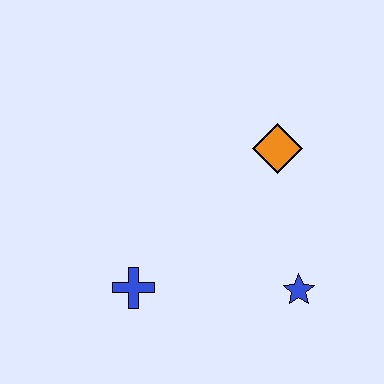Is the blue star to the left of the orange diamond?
No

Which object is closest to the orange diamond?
The blue star is closest to the orange diamond.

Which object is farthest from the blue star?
The blue cross is farthest from the blue star.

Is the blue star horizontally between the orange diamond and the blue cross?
No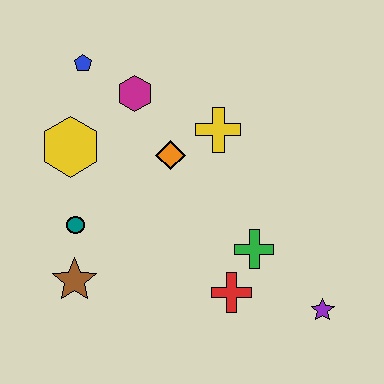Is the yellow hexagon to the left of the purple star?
Yes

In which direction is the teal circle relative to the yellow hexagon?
The teal circle is below the yellow hexagon.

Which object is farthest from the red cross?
The blue pentagon is farthest from the red cross.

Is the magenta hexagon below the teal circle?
No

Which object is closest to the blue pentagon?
The magenta hexagon is closest to the blue pentagon.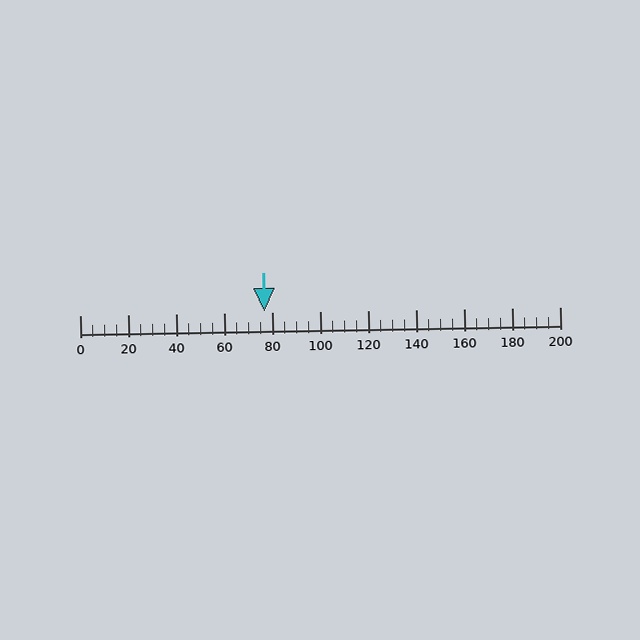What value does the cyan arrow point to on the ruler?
The cyan arrow points to approximately 77.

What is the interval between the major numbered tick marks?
The major tick marks are spaced 20 units apart.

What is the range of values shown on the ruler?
The ruler shows values from 0 to 200.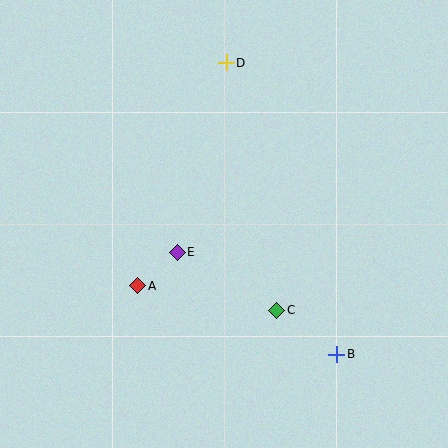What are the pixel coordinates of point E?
Point E is at (177, 252).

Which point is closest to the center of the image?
Point E at (177, 252) is closest to the center.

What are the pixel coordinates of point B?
Point B is at (337, 354).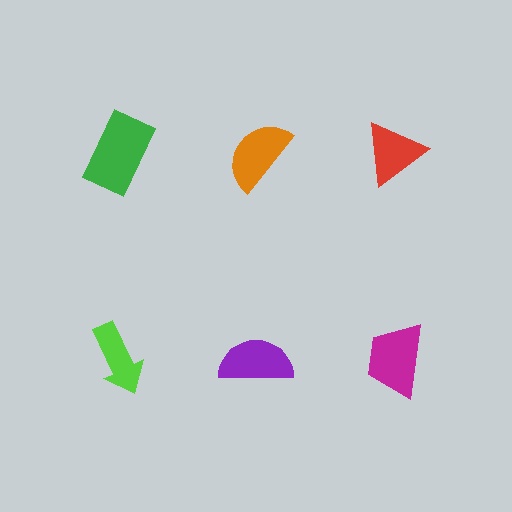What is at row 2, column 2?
A purple semicircle.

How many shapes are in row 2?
3 shapes.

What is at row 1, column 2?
An orange semicircle.